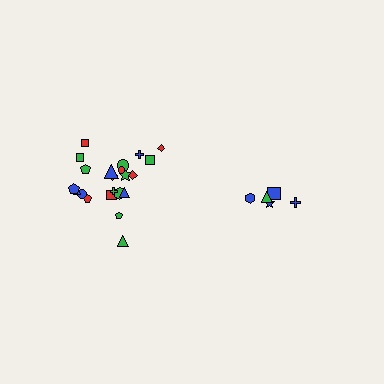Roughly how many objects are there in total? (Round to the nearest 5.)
Roughly 25 objects in total.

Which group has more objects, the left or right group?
The left group.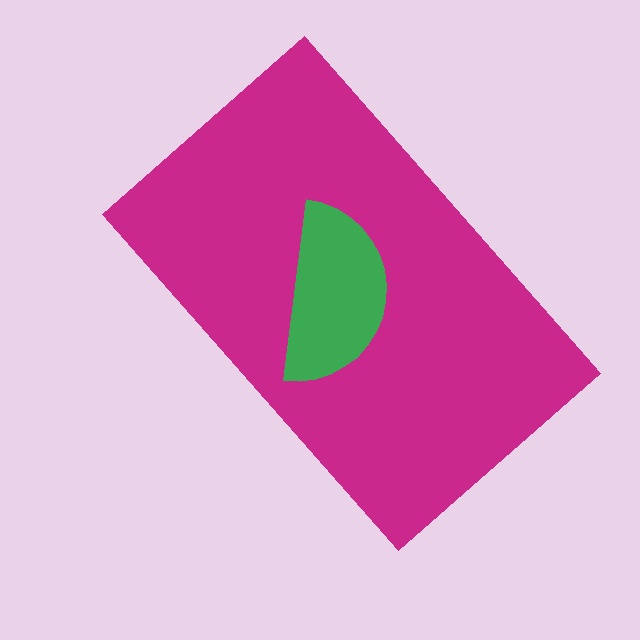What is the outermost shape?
The magenta rectangle.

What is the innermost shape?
The green semicircle.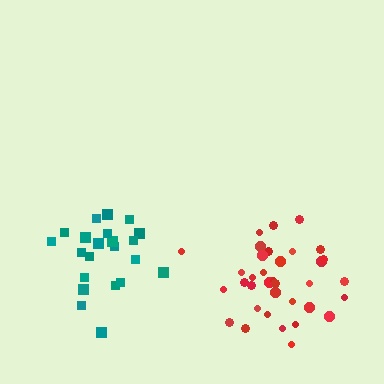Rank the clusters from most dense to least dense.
teal, red.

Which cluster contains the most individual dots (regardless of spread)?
Red (35).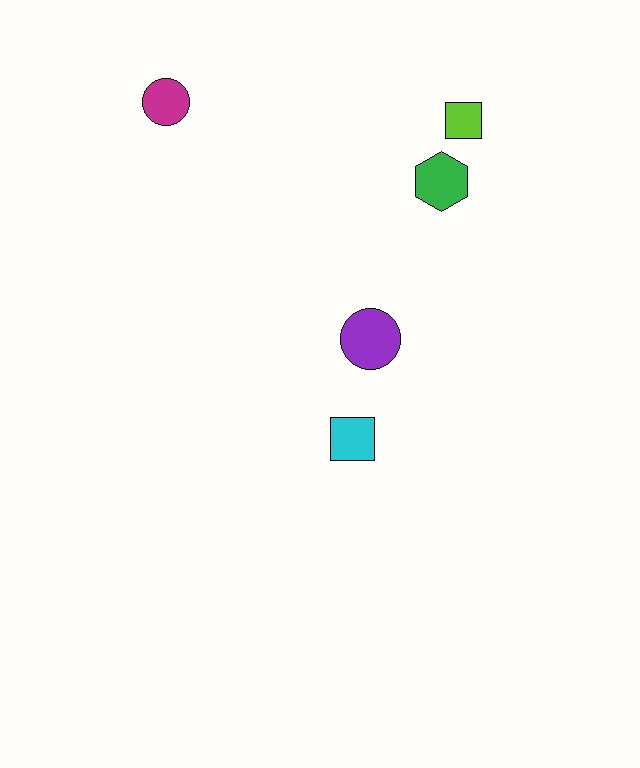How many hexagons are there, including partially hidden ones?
There is 1 hexagon.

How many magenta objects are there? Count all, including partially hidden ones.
There is 1 magenta object.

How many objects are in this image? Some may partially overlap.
There are 5 objects.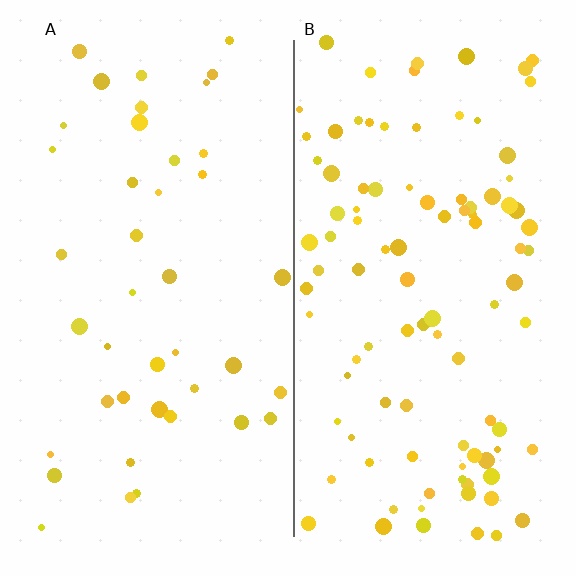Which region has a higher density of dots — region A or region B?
B (the right).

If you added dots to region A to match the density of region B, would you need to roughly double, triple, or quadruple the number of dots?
Approximately double.